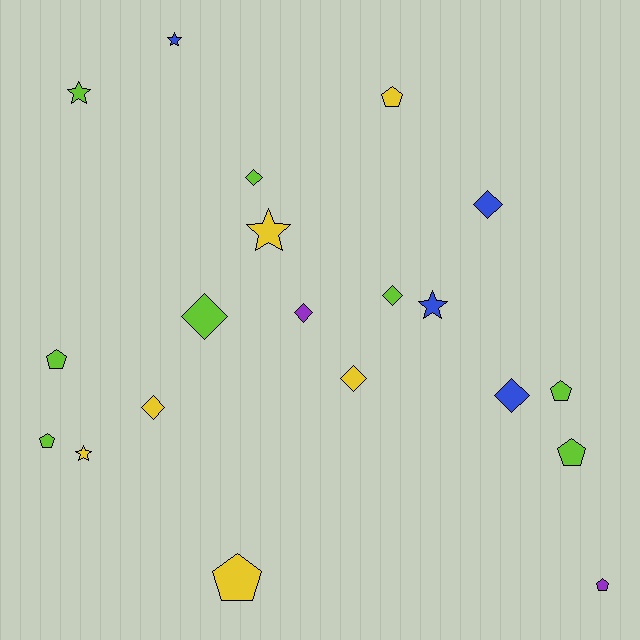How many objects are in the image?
There are 20 objects.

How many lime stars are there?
There is 1 lime star.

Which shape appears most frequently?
Diamond, with 8 objects.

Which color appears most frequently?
Lime, with 8 objects.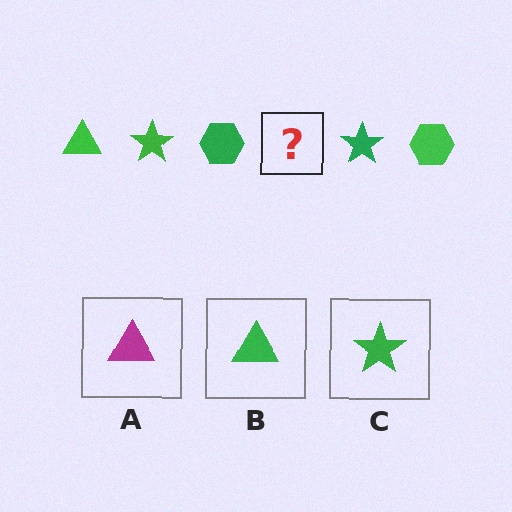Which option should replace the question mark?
Option B.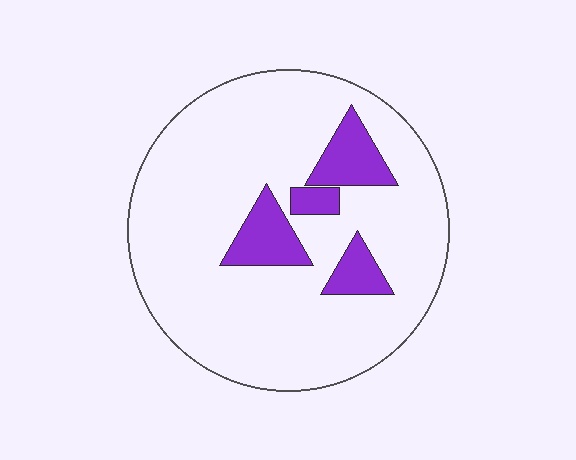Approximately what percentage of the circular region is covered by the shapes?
Approximately 15%.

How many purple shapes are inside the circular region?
4.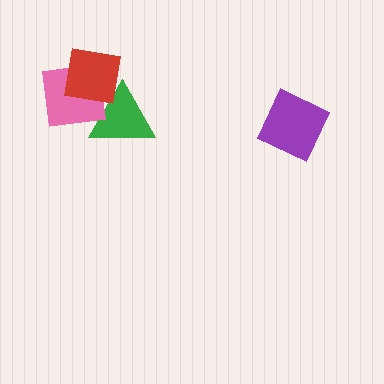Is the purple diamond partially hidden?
No, no other shape covers it.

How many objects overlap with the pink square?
2 objects overlap with the pink square.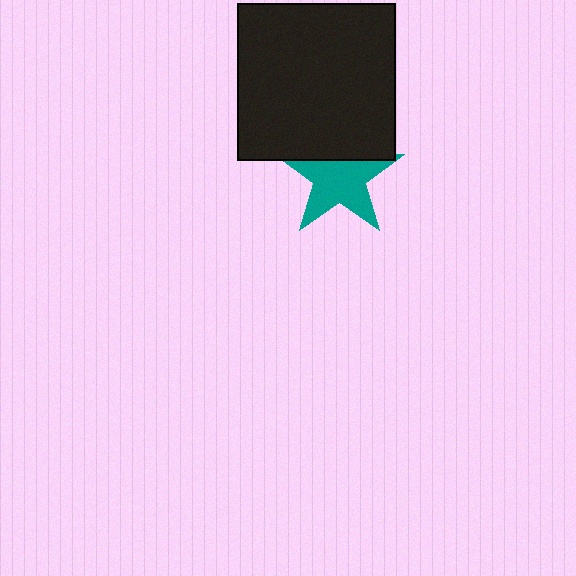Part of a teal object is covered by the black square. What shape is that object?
It is a star.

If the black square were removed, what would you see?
You would see the complete teal star.